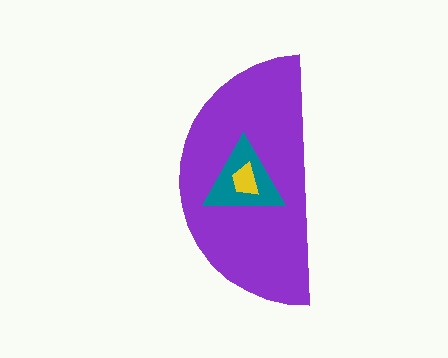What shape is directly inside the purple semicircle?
The teal triangle.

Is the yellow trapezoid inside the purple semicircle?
Yes.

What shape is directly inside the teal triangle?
The yellow trapezoid.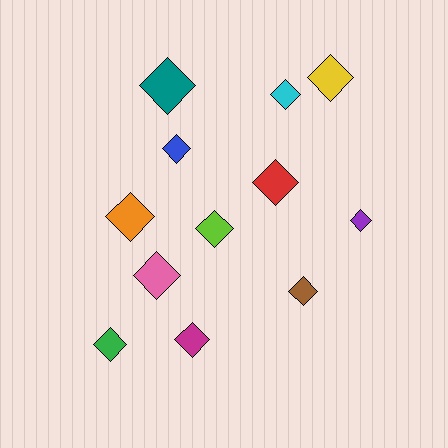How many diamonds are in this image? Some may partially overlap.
There are 12 diamonds.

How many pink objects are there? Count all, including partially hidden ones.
There is 1 pink object.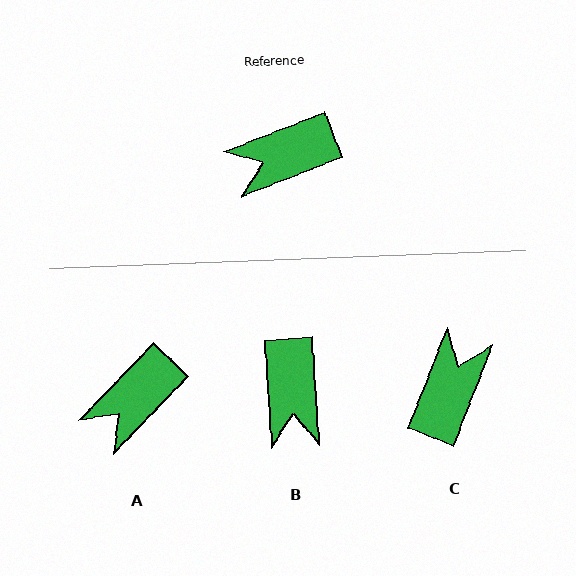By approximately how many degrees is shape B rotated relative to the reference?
Approximately 72 degrees counter-clockwise.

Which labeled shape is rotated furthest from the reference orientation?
C, about 133 degrees away.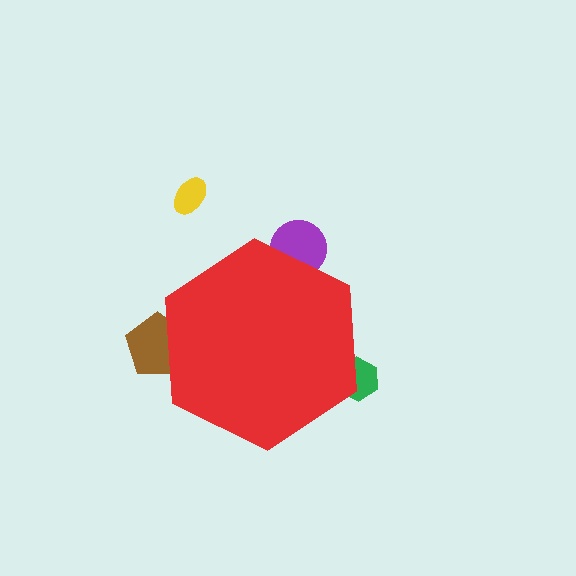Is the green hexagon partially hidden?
Yes, the green hexagon is partially hidden behind the red hexagon.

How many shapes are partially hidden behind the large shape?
3 shapes are partially hidden.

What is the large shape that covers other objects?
A red hexagon.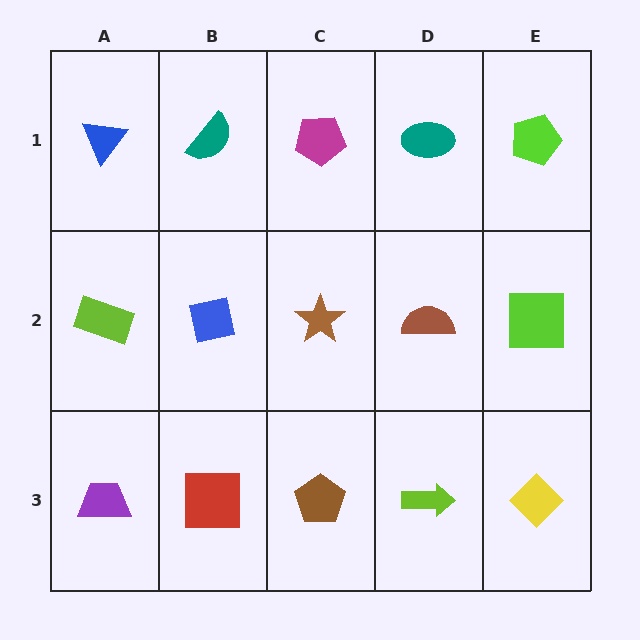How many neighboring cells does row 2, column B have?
4.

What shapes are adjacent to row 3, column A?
A lime rectangle (row 2, column A), a red square (row 3, column B).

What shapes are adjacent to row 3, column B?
A blue square (row 2, column B), a purple trapezoid (row 3, column A), a brown pentagon (row 3, column C).